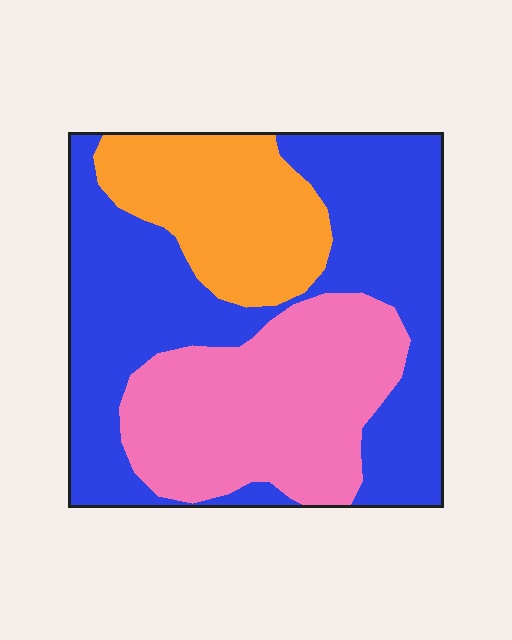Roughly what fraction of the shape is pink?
Pink covers roughly 30% of the shape.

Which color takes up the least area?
Orange, at roughly 20%.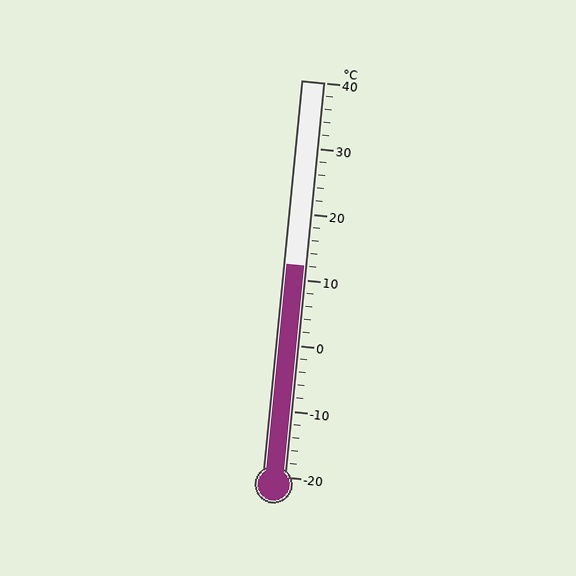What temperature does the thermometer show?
The thermometer shows approximately 12°C.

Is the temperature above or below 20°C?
The temperature is below 20°C.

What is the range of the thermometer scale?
The thermometer scale ranges from -20°C to 40°C.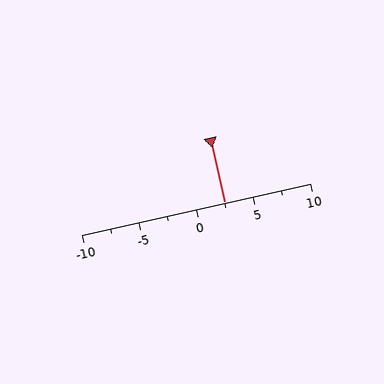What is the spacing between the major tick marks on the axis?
The major ticks are spaced 5 apart.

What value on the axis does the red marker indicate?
The marker indicates approximately 2.5.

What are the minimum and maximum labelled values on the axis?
The axis runs from -10 to 10.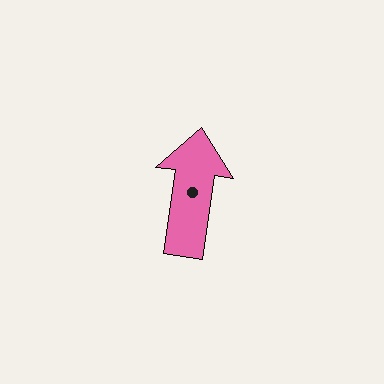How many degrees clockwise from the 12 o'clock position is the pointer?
Approximately 8 degrees.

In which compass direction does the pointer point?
North.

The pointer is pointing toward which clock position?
Roughly 12 o'clock.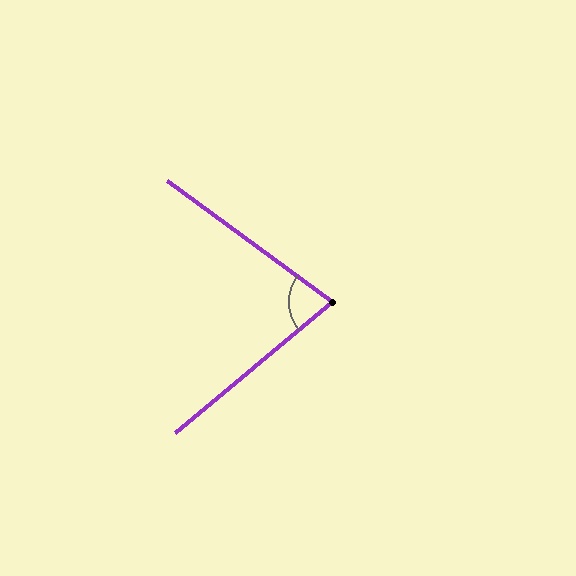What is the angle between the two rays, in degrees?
Approximately 76 degrees.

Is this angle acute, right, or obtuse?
It is acute.